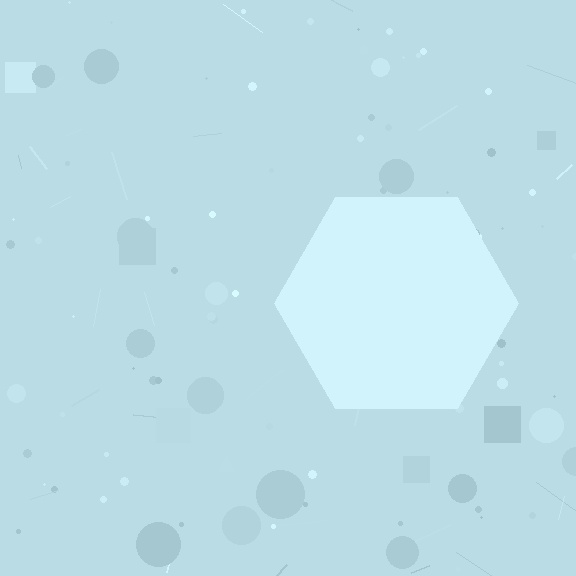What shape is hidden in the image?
A hexagon is hidden in the image.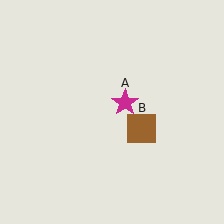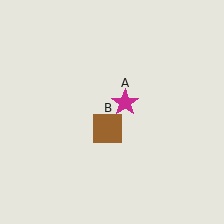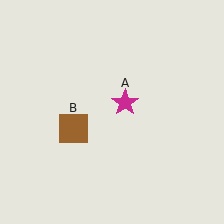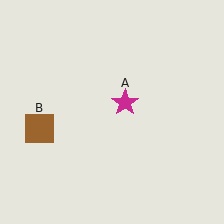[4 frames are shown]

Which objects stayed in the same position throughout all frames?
Magenta star (object A) remained stationary.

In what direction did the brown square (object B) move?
The brown square (object B) moved left.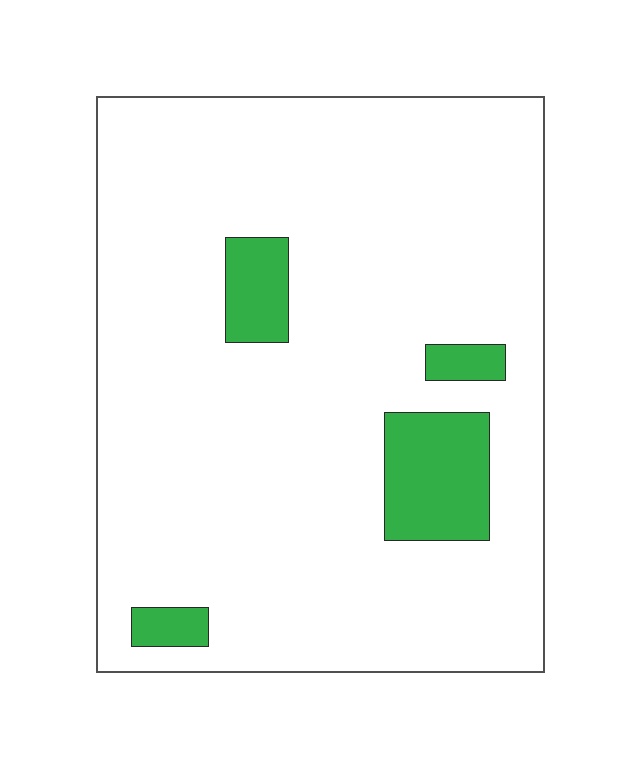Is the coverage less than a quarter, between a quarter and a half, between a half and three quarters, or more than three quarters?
Less than a quarter.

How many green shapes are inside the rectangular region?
4.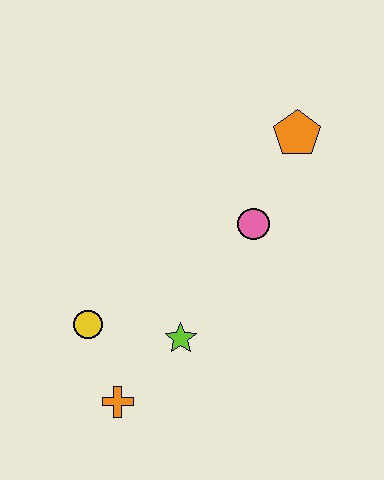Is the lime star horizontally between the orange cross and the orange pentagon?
Yes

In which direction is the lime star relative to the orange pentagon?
The lime star is below the orange pentagon.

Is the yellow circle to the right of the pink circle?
No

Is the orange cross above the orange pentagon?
No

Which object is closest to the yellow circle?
The orange cross is closest to the yellow circle.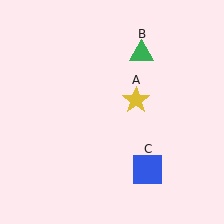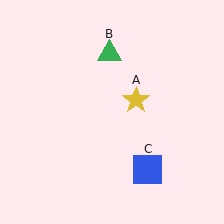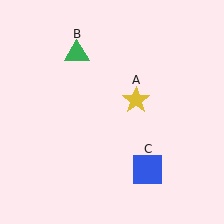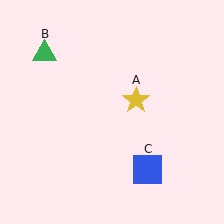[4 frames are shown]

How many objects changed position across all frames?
1 object changed position: green triangle (object B).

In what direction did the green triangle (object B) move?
The green triangle (object B) moved left.